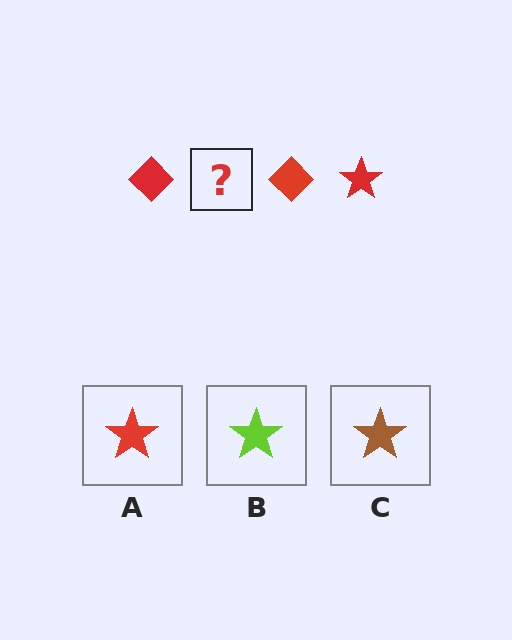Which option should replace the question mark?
Option A.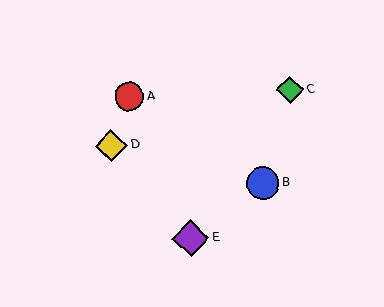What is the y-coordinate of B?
Object B is at y≈183.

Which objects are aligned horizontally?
Objects A, C are aligned horizontally.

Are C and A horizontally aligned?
Yes, both are at y≈90.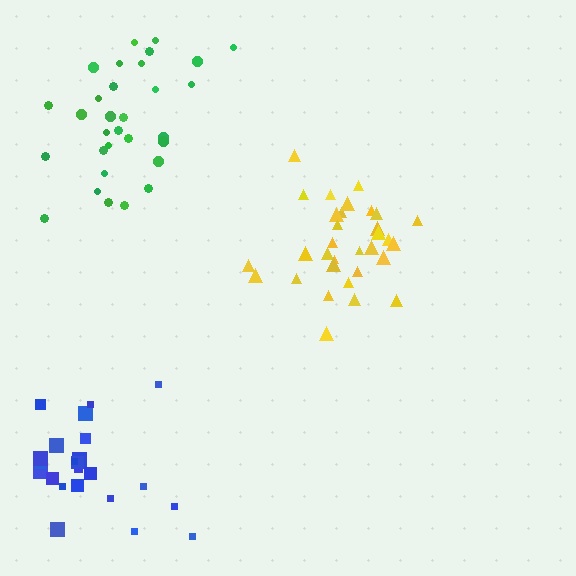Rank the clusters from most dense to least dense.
yellow, blue, green.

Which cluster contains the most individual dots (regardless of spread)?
Yellow (32).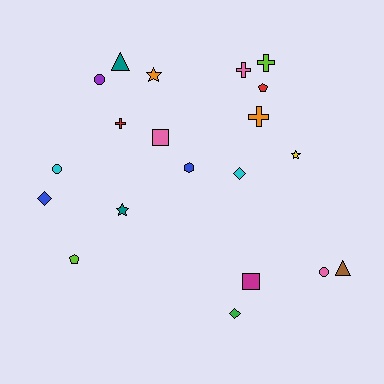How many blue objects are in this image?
There are 2 blue objects.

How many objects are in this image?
There are 20 objects.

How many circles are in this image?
There are 3 circles.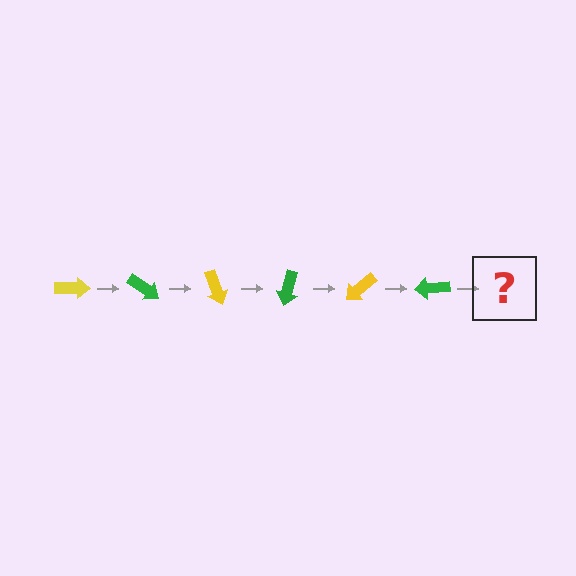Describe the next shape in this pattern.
It should be a yellow arrow, rotated 210 degrees from the start.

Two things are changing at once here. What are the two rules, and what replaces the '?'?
The two rules are that it rotates 35 degrees each step and the color cycles through yellow and green. The '?' should be a yellow arrow, rotated 210 degrees from the start.